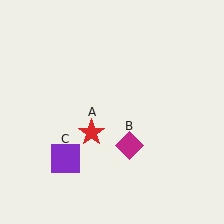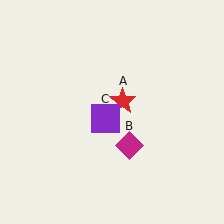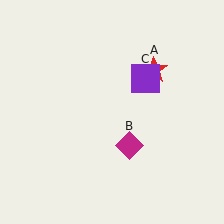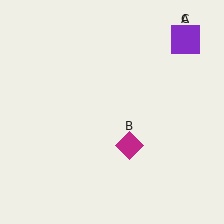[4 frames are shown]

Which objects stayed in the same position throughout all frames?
Magenta diamond (object B) remained stationary.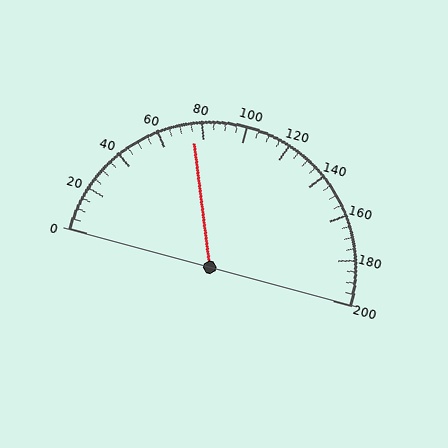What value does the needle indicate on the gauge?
The needle indicates approximately 75.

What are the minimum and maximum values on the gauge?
The gauge ranges from 0 to 200.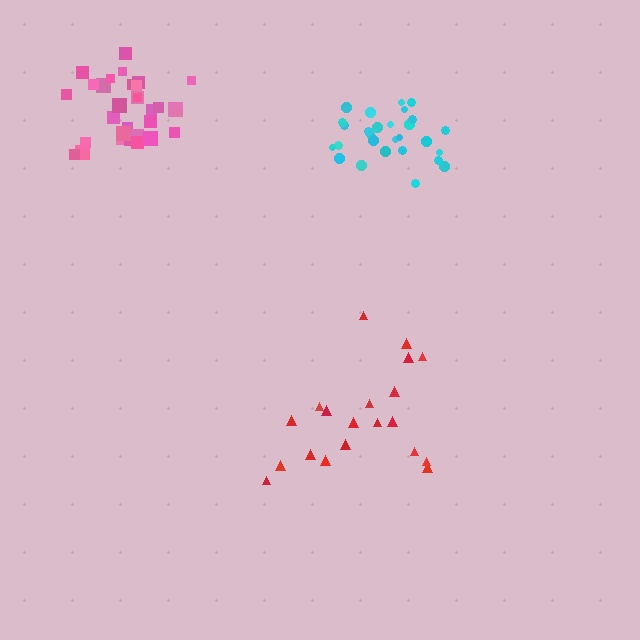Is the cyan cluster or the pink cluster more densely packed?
Pink.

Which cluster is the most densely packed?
Pink.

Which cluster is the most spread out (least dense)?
Red.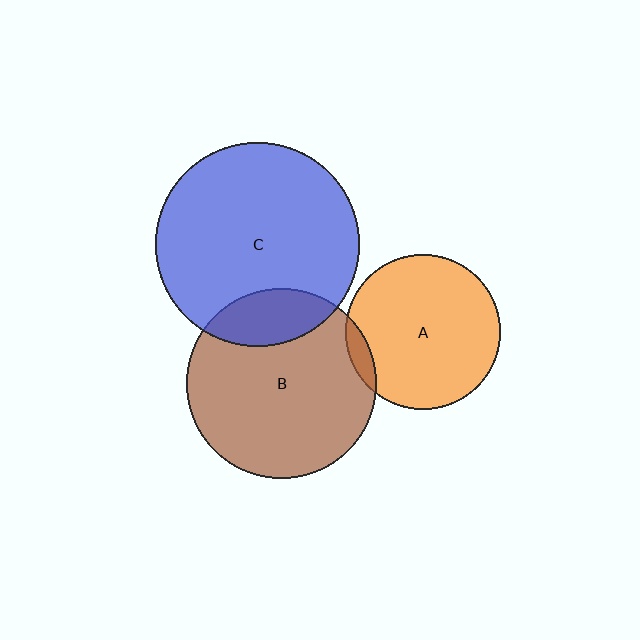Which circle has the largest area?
Circle C (blue).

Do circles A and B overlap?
Yes.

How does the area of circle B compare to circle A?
Approximately 1.5 times.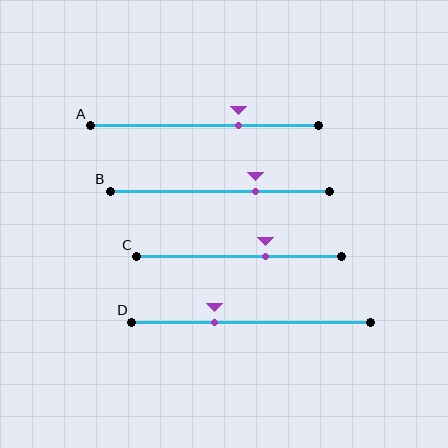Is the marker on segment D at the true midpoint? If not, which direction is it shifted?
No, the marker on segment D is shifted to the left by about 15% of the segment length.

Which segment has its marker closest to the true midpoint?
Segment C has its marker closest to the true midpoint.